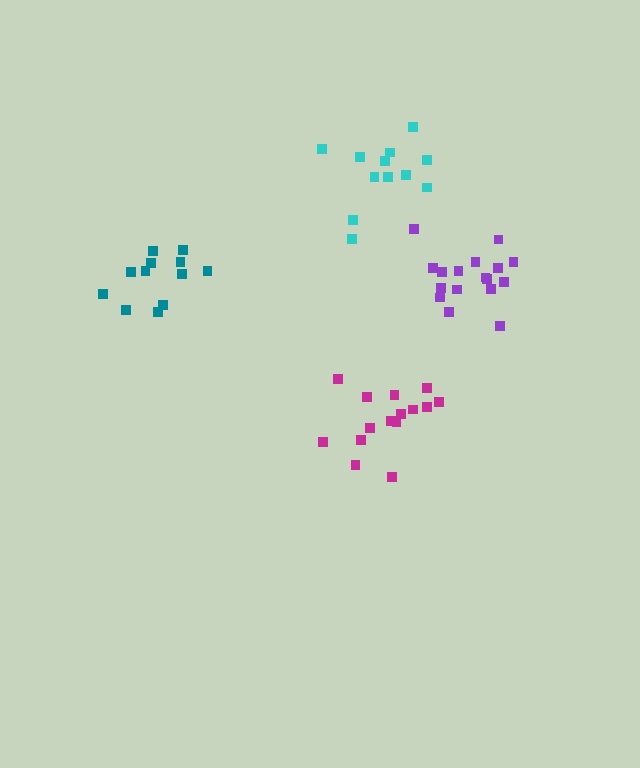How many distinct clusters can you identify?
There are 4 distinct clusters.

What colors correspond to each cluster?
The clusters are colored: magenta, purple, teal, cyan.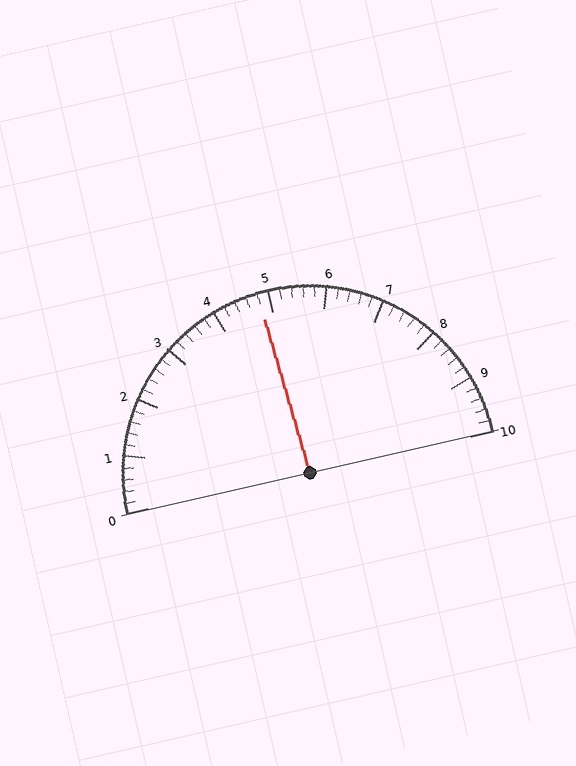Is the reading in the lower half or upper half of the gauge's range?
The reading is in the lower half of the range (0 to 10).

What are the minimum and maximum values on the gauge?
The gauge ranges from 0 to 10.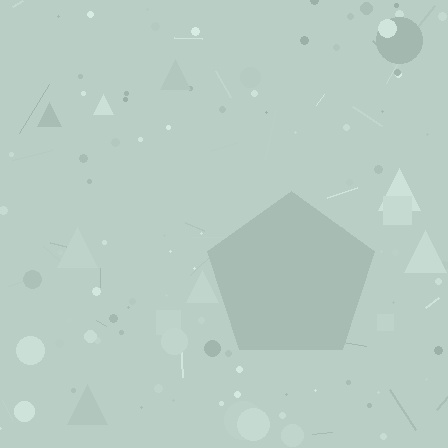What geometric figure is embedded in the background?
A pentagon is embedded in the background.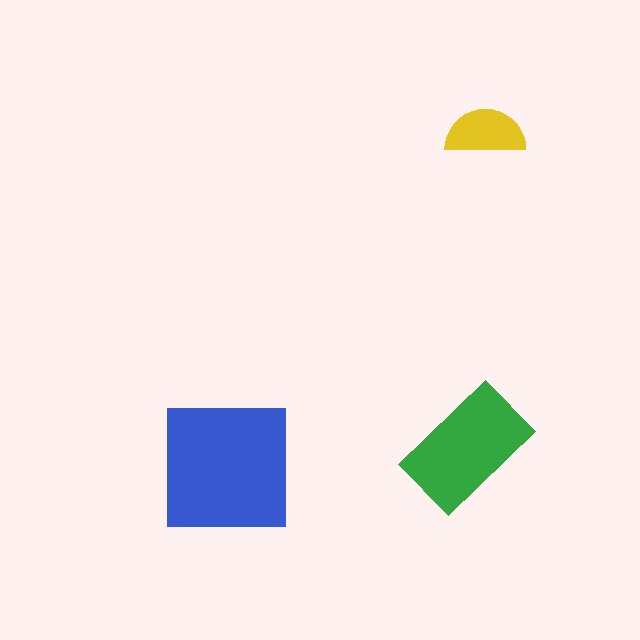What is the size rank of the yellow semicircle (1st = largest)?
3rd.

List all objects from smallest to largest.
The yellow semicircle, the green rectangle, the blue square.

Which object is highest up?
The yellow semicircle is topmost.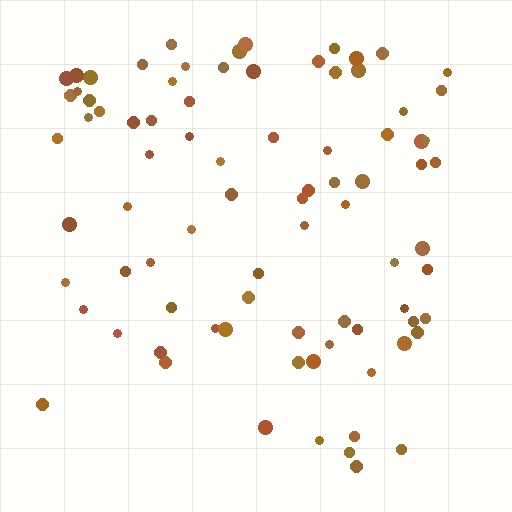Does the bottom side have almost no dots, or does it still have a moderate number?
Still a moderate number, just noticeably fewer than the top.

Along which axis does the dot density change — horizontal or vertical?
Vertical.